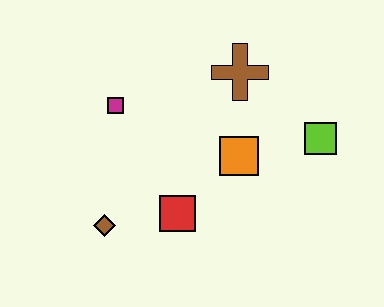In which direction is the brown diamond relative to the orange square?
The brown diamond is to the left of the orange square.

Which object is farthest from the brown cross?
The brown diamond is farthest from the brown cross.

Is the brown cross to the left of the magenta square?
No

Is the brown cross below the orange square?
No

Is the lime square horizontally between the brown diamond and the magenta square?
No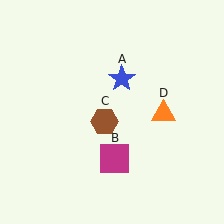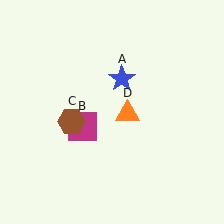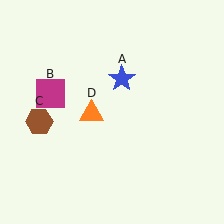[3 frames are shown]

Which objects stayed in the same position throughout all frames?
Blue star (object A) remained stationary.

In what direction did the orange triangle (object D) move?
The orange triangle (object D) moved left.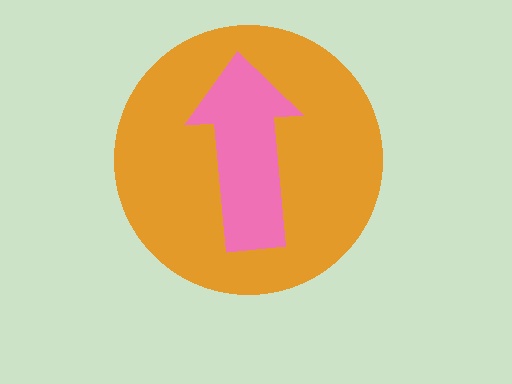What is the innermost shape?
The pink arrow.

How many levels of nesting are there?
2.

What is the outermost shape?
The orange circle.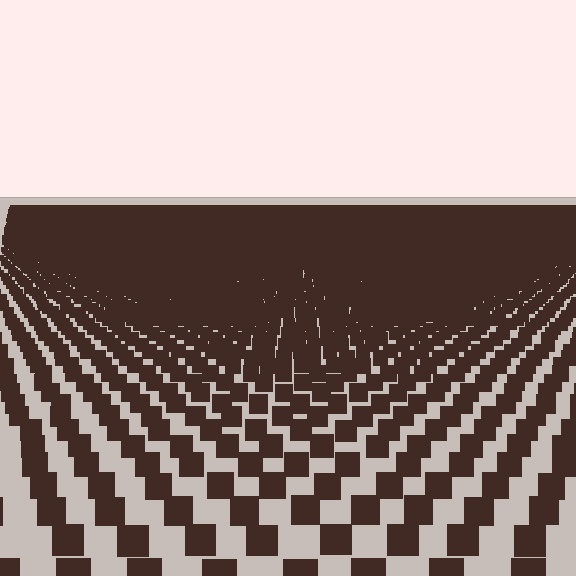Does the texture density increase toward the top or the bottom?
Density increases toward the top.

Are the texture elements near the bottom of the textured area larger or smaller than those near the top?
Larger. Near the bottom, elements are closer to the viewer and appear at a bigger on-screen size.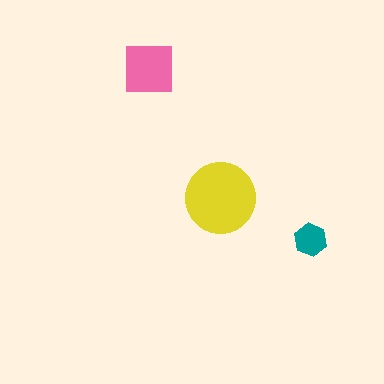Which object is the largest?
The yellow circle.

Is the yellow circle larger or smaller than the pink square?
Larger.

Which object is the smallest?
The teal hexagon.